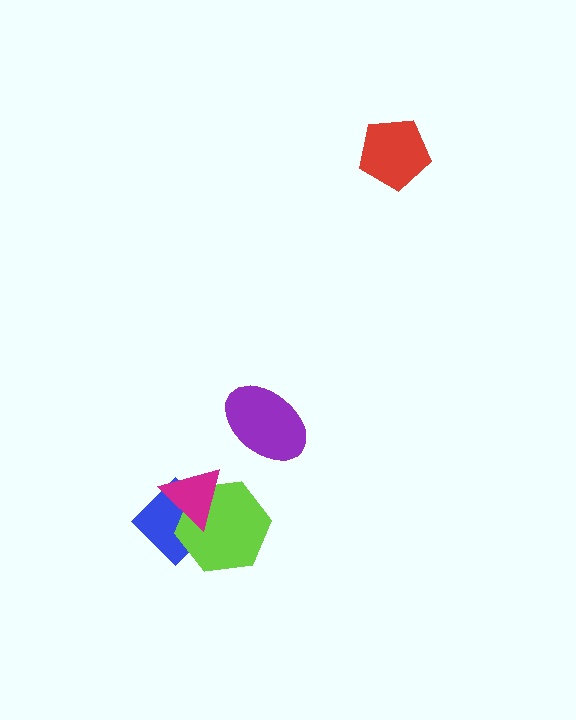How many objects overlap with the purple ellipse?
0 objects overlap with the purple ellipse.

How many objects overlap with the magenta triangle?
2 objects overlap with the magenta triangle.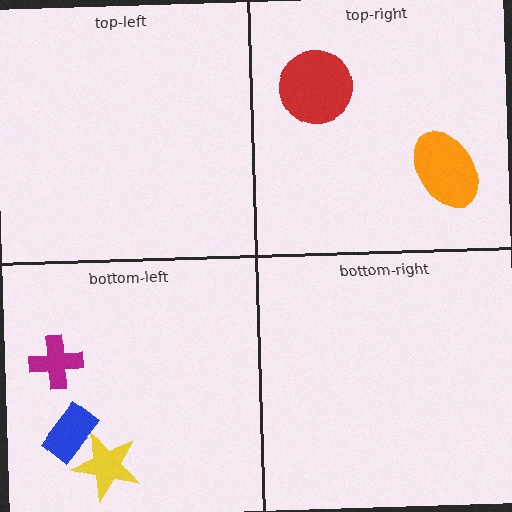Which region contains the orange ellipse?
The top-right region.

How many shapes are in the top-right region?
2.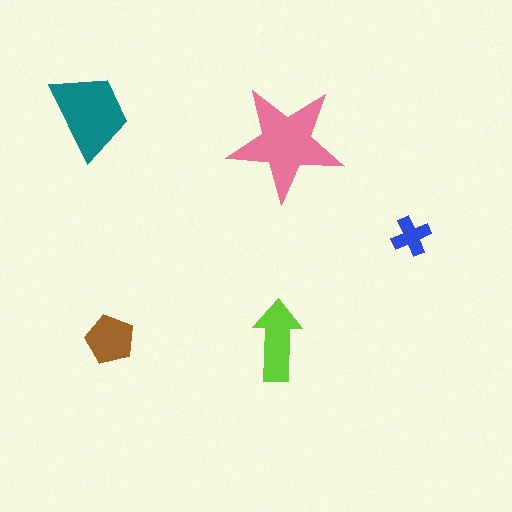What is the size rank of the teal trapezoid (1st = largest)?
2nd.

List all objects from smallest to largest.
The blue cross, the brown pentagon, the lime arrow, the teal trapezoid, the pink star.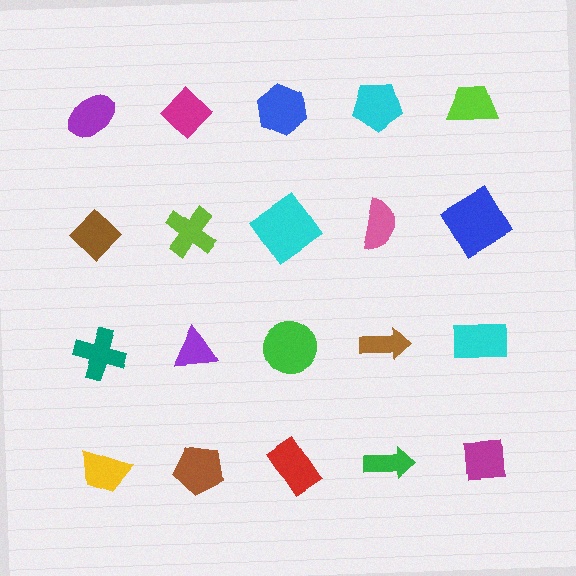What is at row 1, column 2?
A magenta diamond.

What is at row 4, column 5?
A magenta square.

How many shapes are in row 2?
5 shapes.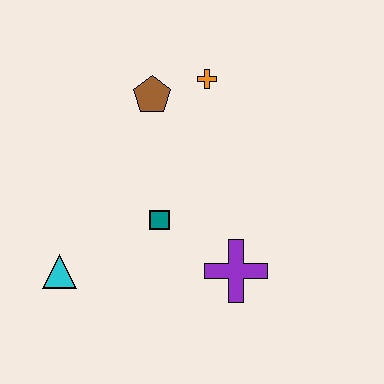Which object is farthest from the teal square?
The orange cross is farthest from the teal square.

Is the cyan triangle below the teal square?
Yes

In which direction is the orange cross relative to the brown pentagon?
The orange cross is to the right of the brown pentagon.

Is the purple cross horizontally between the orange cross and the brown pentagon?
No